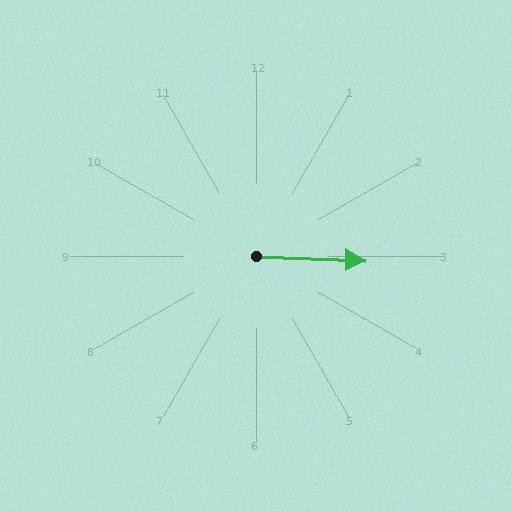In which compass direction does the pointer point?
East.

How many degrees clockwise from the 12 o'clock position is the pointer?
Approximately 92 degrees.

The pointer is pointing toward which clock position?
Roughly 3 o'clock.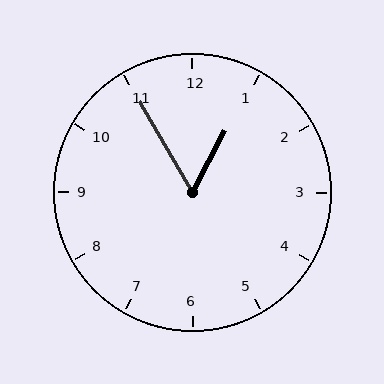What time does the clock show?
12:55.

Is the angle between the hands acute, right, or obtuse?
It is acute.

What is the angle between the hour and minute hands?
Approximately 58 degrees.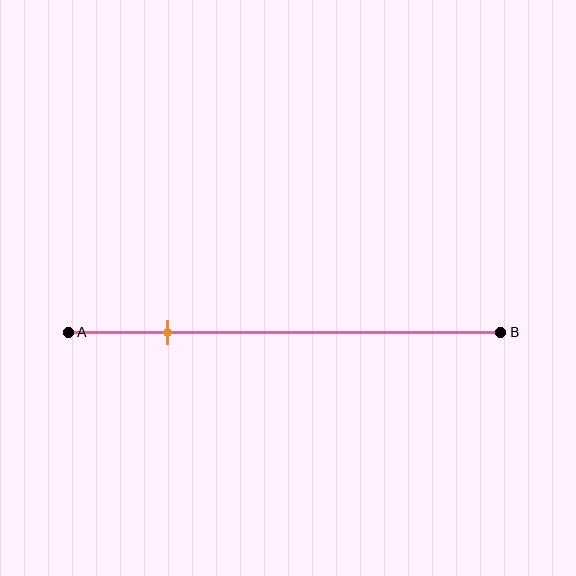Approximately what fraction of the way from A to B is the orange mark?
The orange mark is approximately 25% of the way from A to B.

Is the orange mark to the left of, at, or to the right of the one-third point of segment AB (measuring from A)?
The orange mark is to the left of the one-third point of segment AB.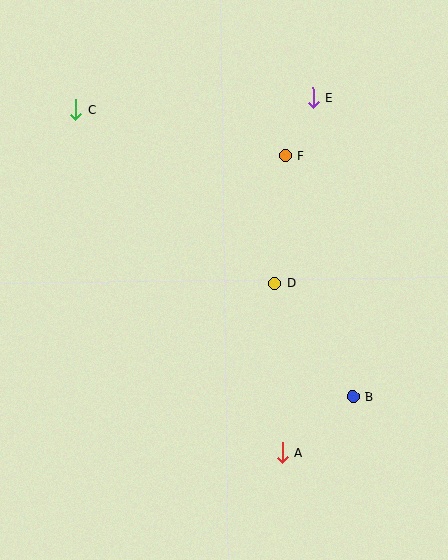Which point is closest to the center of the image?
Point D at (275, 283) is closest to the center.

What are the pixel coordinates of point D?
Point D is at (275, 283).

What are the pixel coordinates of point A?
Point A is at (283, 453).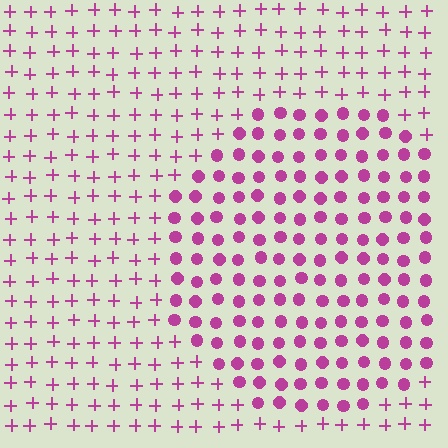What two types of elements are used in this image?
The image uses circles inside the circle region and plus signs outside it.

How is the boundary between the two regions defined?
The boundary is defined by a change in element shape: circles inside vs. plus signs outside. All elements share the same color and spacing.